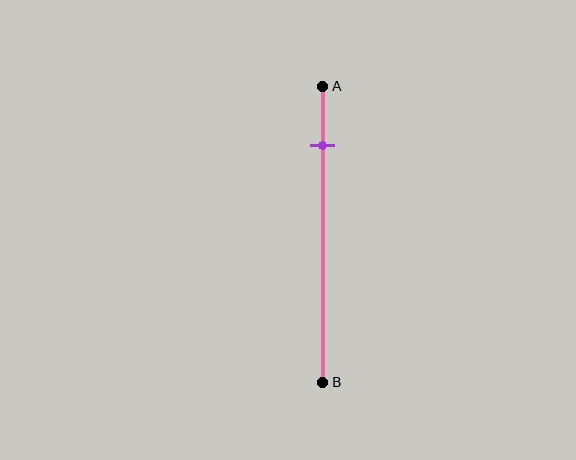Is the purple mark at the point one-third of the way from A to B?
No, the mark is at about 20% from A, not at the 33% one-third point.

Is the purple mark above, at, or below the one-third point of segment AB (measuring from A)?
The purple mark is above the one-third point of segment AB.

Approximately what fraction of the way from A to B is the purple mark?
The purple mark is approximately 20% of the way from A to B.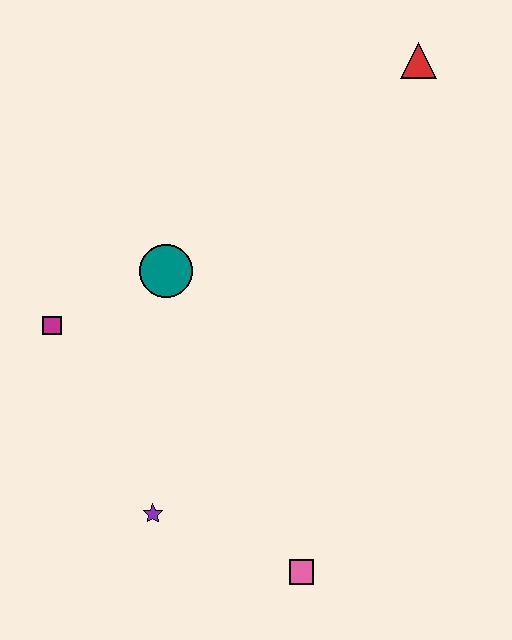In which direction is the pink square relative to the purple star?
The pink square is to the right of the purple star.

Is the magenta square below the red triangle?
Yes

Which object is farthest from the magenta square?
The red triangle is farthest from the magenta square.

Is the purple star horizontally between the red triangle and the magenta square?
Yes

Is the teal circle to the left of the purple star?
No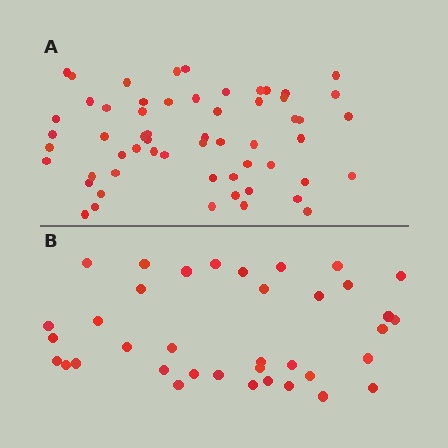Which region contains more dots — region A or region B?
Region A (the top region) has more dots.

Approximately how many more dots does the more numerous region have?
Region A has approximately 20 more dots than region B.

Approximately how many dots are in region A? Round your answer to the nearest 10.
About 60 dots. (The exact count is 58, which rounds to 60.)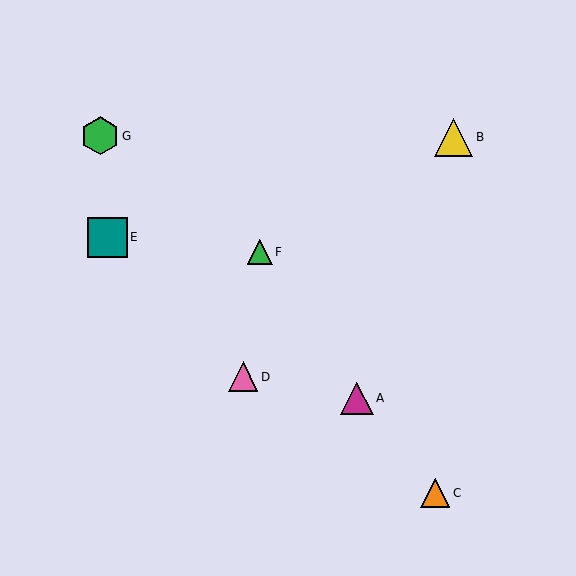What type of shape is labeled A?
Shape A is a magenta triangle.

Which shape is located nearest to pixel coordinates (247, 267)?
The green triangle (labeled F) at (260, 252) is nearest to that location.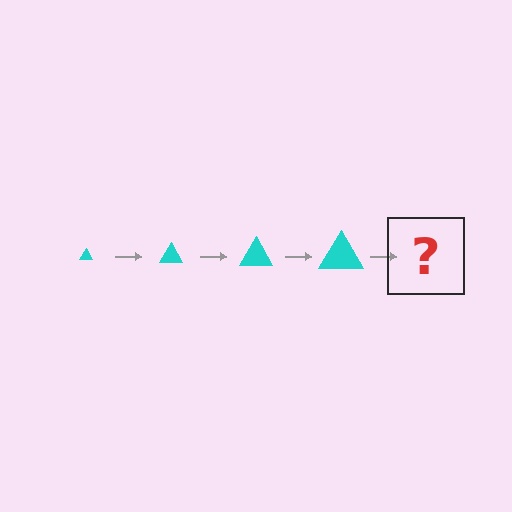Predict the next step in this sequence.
The next step is a cyan triangle, larger than the previous one.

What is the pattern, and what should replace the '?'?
The pattern is that the triangle gets progressively larger each step. The '?' should be a cyan triangle, larger than the previous one.